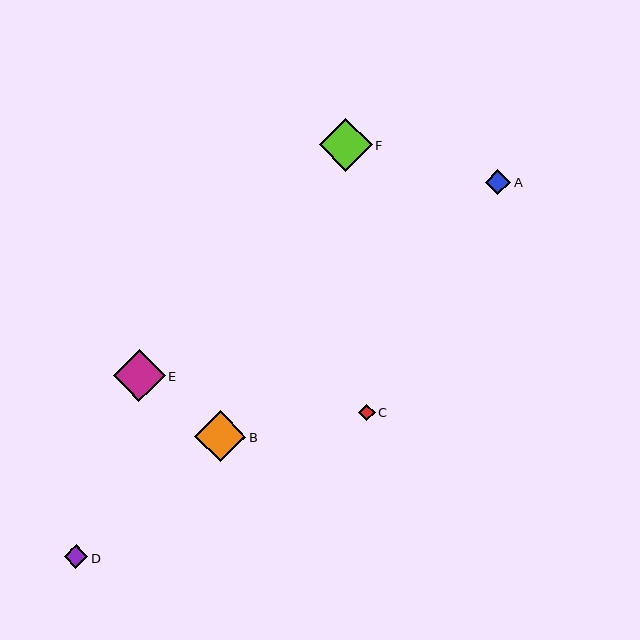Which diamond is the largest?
Diamond F is the largest with a size of approximately 53 pixels.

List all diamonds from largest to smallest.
From largest to smallest: F, B, E, A, D, C.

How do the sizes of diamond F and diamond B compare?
Diamond F and diamond B are approximately the same size.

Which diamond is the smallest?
Diamond C is the smallest with a size of approximately 17 pixels.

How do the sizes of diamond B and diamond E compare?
Diamond B and diamond E are approximately the same size.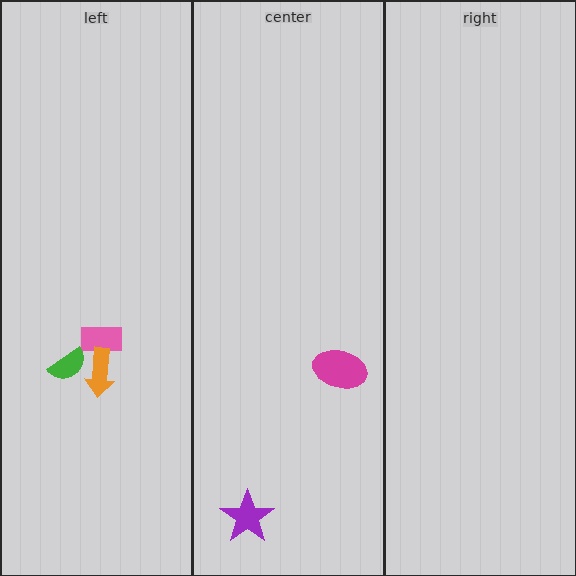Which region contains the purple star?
The center region.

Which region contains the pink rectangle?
The left region.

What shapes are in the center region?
The magenta ellipse, the purple star.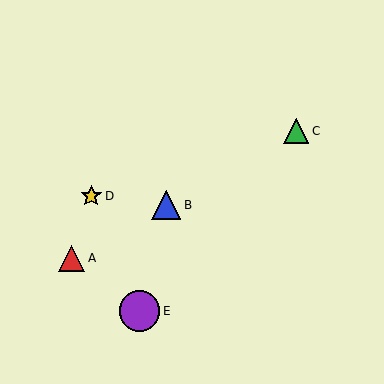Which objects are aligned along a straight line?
Objects A, B, C are aligned along a straight line.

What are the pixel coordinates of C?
Object C is at (296, 131).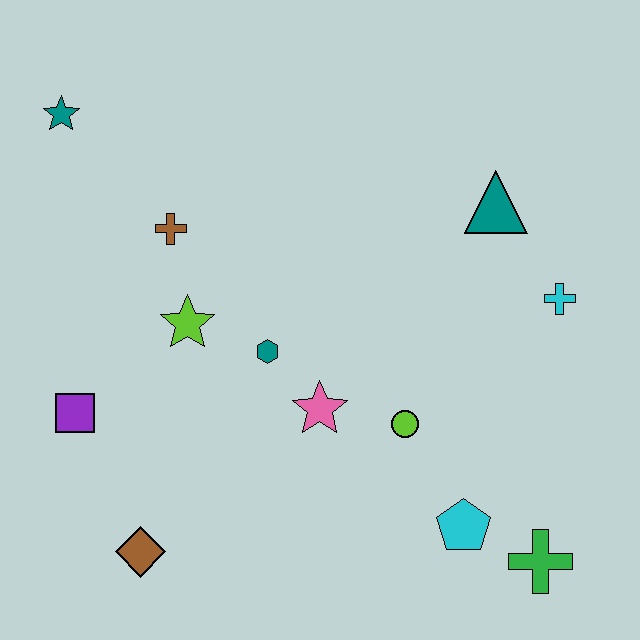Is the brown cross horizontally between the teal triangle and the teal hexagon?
No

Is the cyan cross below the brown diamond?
No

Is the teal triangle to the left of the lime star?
No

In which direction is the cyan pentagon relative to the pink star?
The cyan pentagon is to the right of the pink star.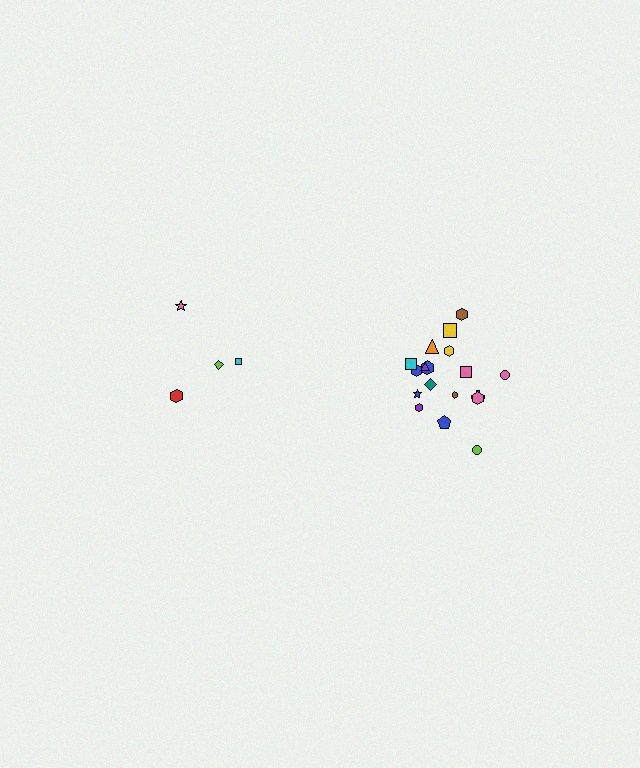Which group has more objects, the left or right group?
The right group.